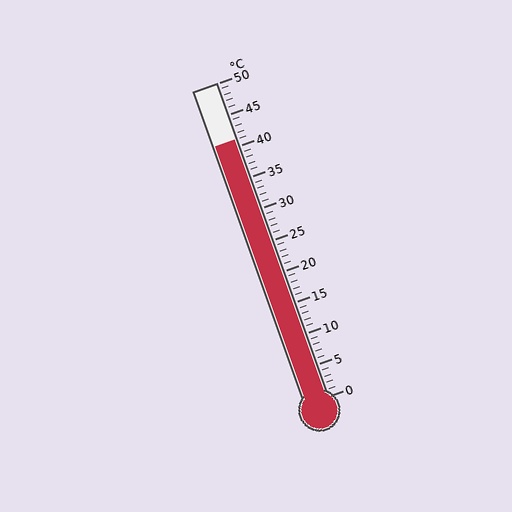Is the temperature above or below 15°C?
The temperature is above 15°C.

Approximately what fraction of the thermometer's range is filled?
The thermometer is filled to approximately 80% of its range.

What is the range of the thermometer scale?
The thermometer scale ranges from 0°C to 50°C.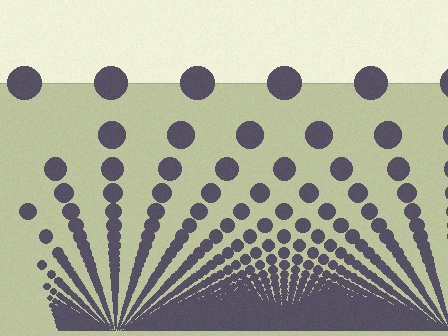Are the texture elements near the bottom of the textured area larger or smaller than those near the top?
Smaller. The gradient is inverted — elements near the bottom are smaller and denser.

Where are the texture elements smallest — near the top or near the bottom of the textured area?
Near the bottom.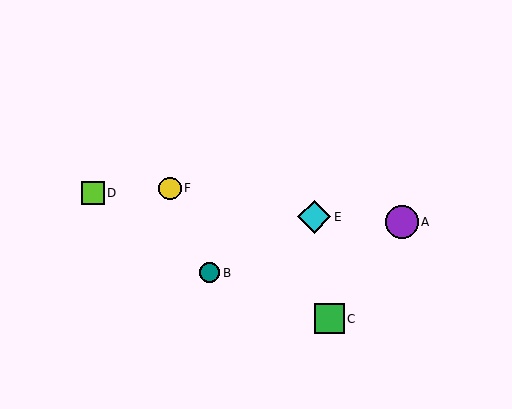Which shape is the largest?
The cyan diamond (labeled E) is the largest.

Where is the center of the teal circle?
The center of the teal circle is at (209, 273).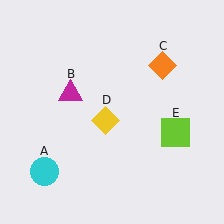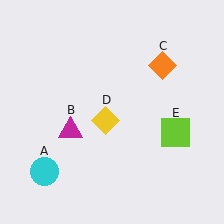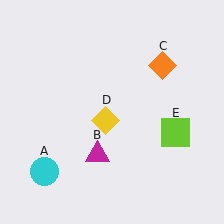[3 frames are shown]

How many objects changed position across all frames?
1 object changed position: magenta triangle (object B).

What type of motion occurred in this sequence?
The magenta triangle (object B) rotated counterclockwise around the center of the scene.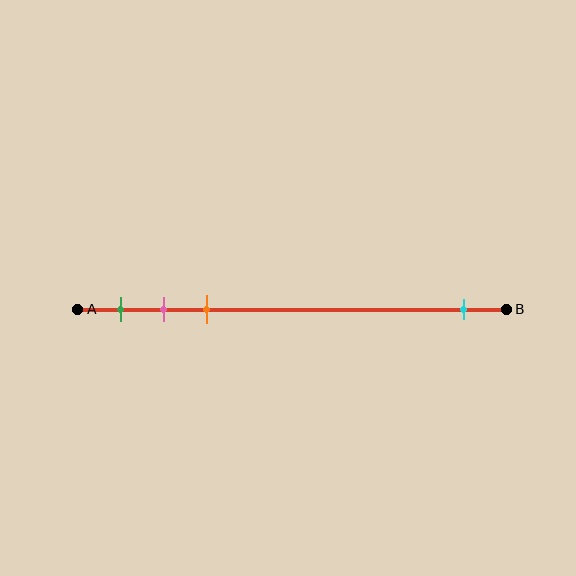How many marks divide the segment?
There are 4 marks dividing the segment.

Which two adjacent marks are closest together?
The pink and orange marks are the closest adjacent pair.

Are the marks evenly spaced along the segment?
No, the marks are not evenly spaced.